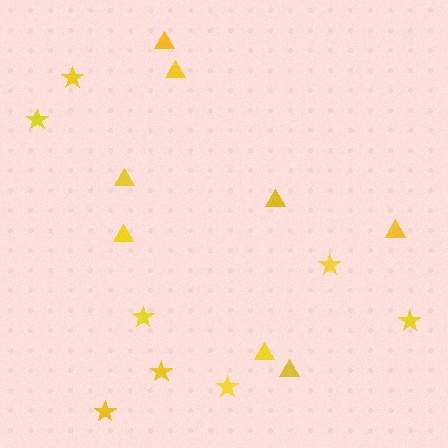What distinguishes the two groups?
There are 2 groups: one group of stars (8) and one group of triangles (8).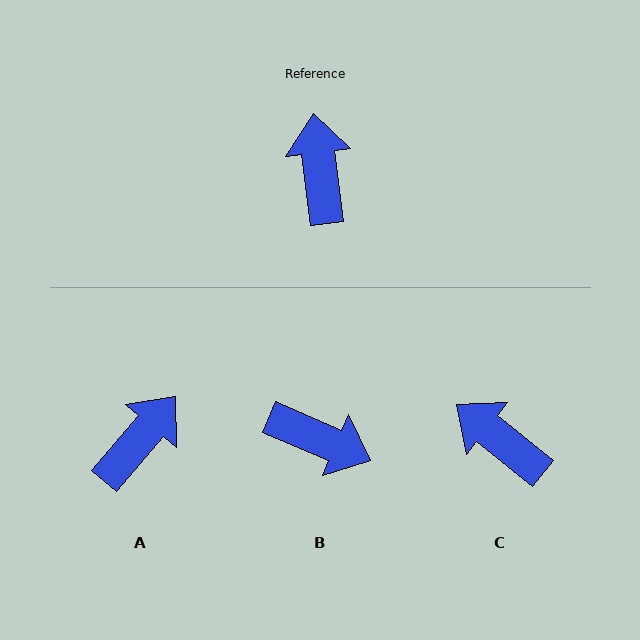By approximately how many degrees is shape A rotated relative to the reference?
Approximately 47 degrees clockwise.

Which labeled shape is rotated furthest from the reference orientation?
B, about 120 degrees away.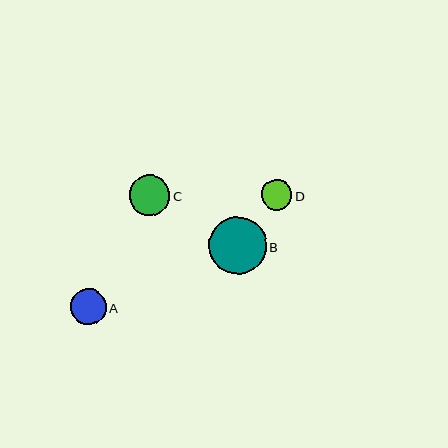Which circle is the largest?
Circle B is the largest with a size of approximately 58 pixels.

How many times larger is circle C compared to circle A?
Circle C is approximately 1.1 times the size of circle A.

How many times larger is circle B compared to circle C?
Circle B is approximately 1.4 times the size of circle C.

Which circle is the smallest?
Circle D is the smallest with a size of approximately 31 pixels.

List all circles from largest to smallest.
From largest to smallest: B, C, A, D.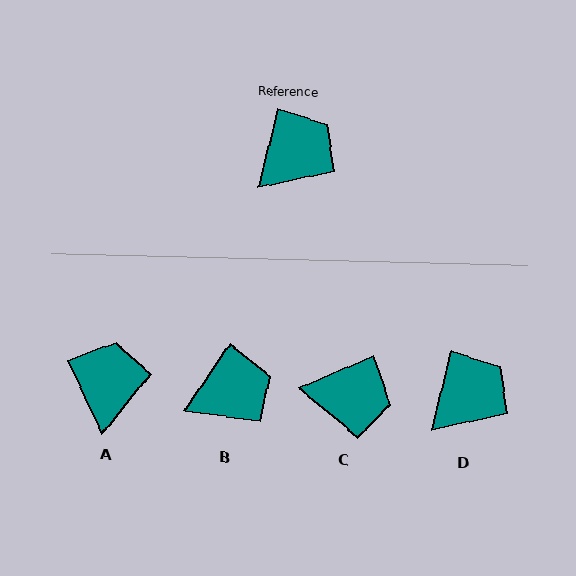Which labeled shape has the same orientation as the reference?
D.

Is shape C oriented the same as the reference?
No, it is off by about 53 degrees.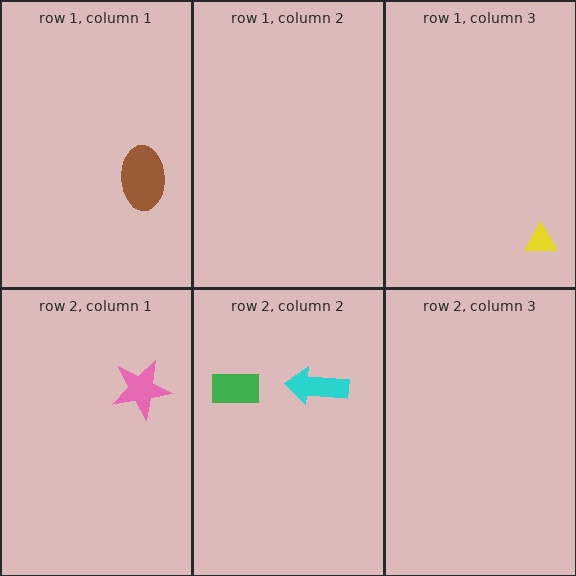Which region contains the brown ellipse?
The row 1, column 1 region.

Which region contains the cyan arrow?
The row 2, column 2 region.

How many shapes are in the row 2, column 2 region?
2.